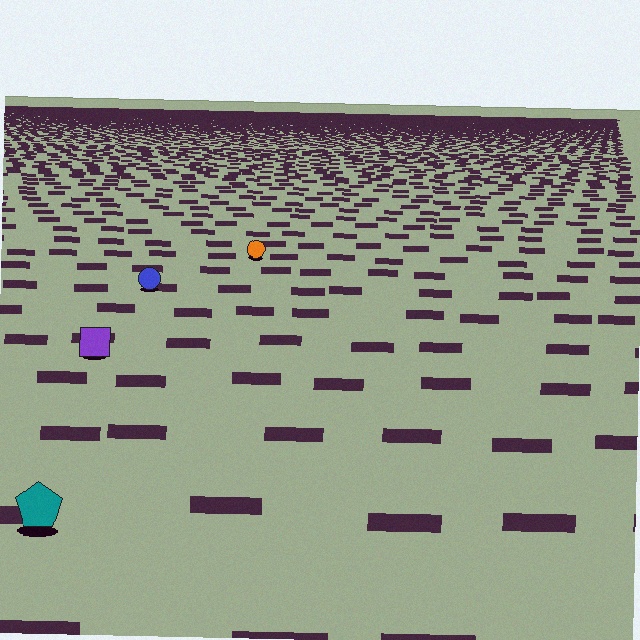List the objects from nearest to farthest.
From nearest to farthest: the teal pentagon, the purple square, the blue circle, the orange circle.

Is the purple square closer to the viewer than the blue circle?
Yes. The purple square is closer — you can tell from the texture gradient: the ground texture is coarser near it.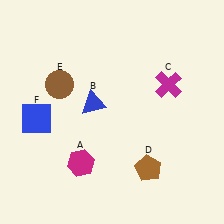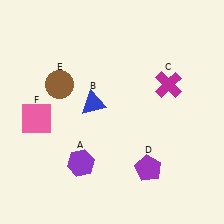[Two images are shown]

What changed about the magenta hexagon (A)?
In Image 1, A is magenta. In Image 2, it changed to purple.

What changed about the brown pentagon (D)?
In Image 1, D is brown. In Image 2, it changed to purple.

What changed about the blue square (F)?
In Image 1, F is blue. In Image 2, it changed to pink.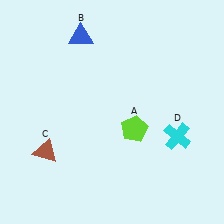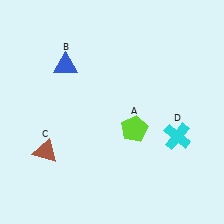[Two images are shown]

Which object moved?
The blue triangle (B) moved down.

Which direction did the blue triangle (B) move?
The blue triangle (B) moved down.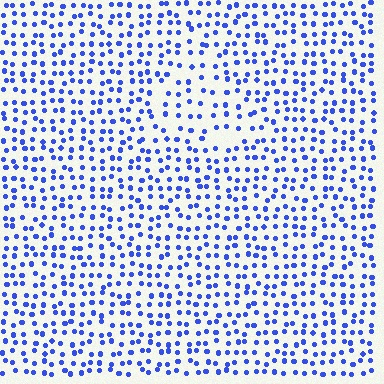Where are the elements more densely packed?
The elements are more densely packed outside the triangle boundary.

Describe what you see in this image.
The image contains small blue elements arranged at two different densities. A triangle-shaped region is visible where the elements are less densely packed than the surrounding area.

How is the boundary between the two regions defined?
The boundary is defined by a change in element density (approximately 1.6x ratio). All elements are the same color, size, and shape.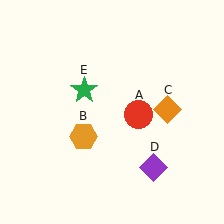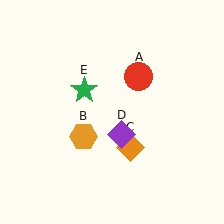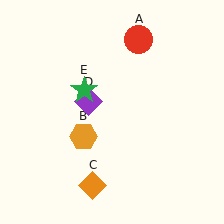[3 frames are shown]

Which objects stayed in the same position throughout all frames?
Orange hexagon (object B) and green star (object E) remained stationary.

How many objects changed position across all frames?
3 objects changed position: red circle (object A), orange diamond (object C), purple diamond (object D).